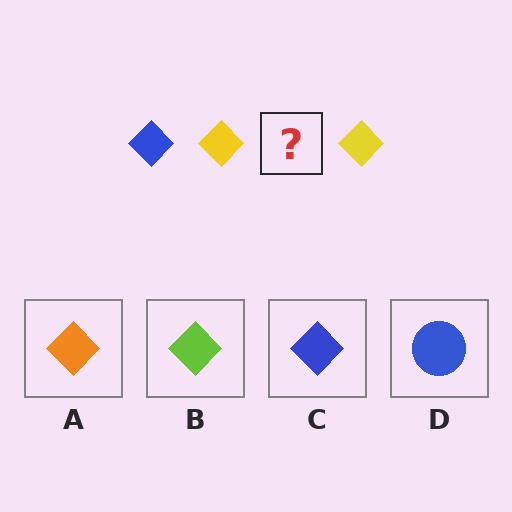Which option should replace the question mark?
Option C.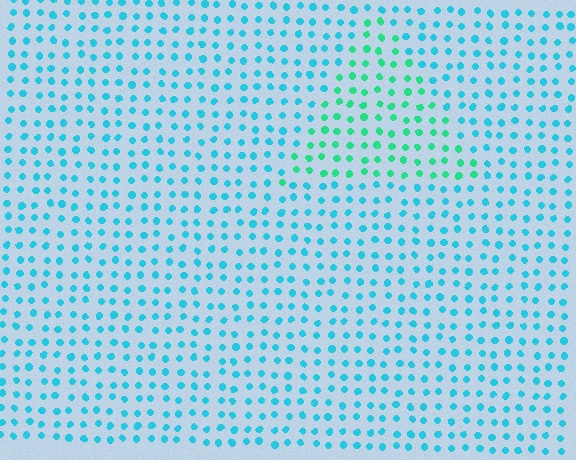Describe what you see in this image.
The image is filled with small cyan elements in a uniform arrangement. A triangle-shaped region is visible where the elements are tinted to a slightly different hue, forming a subtle color boundary.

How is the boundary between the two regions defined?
The boundary is defined purely by a slight shift in hue (about 36 degrees). Spacing, size, and orientation are identical on both sides.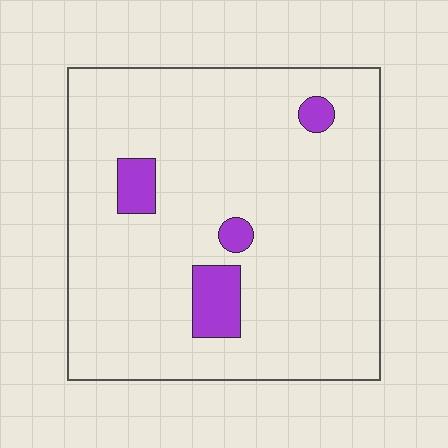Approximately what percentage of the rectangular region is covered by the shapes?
Approximately 10%.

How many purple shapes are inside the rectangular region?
4.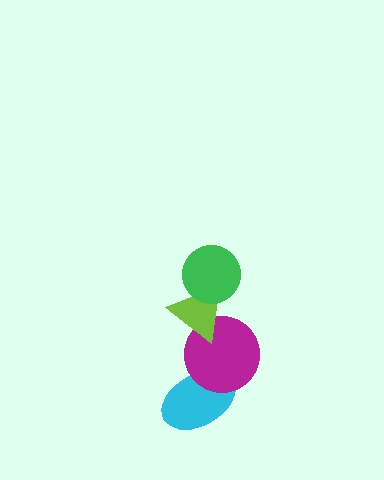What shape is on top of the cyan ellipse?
The magenta circle is on top of the cyan ellipse.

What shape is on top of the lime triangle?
The green circle is on top of the lime triangle.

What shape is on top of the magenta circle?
The lime triangle is on top of the magenta circle.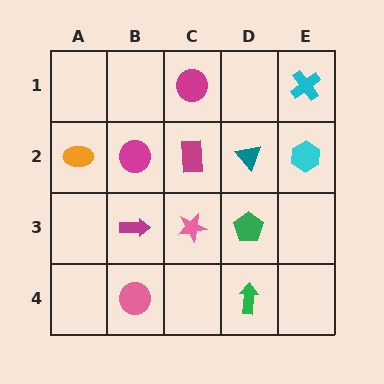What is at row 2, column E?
A cyan hexagon.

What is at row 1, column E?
A cyan cross.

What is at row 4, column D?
A green arrow.